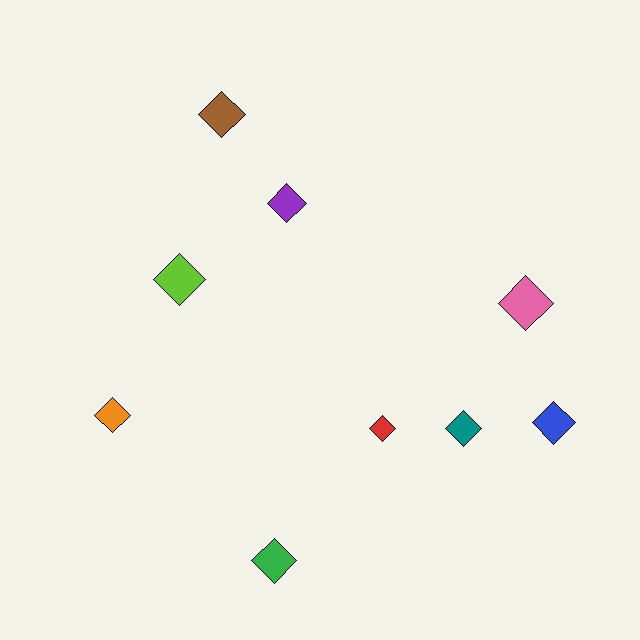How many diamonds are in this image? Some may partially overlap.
There are 9 diamonds.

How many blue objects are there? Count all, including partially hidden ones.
There is 1 blue object.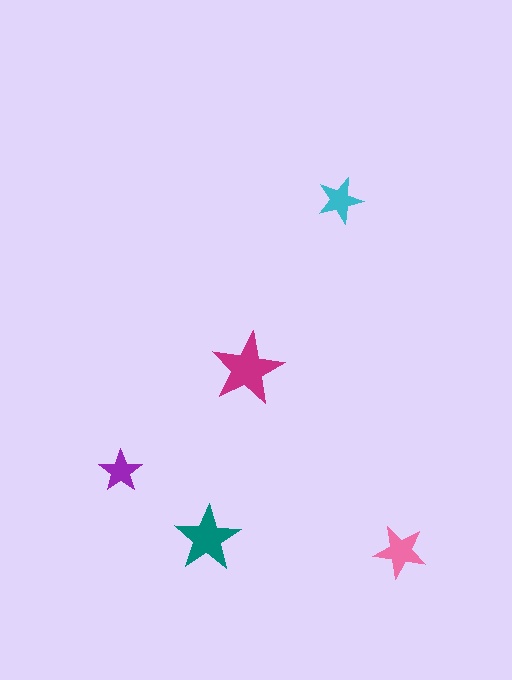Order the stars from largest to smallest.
the magenta one, the teal one, the pink one, the cyan one, the purple one.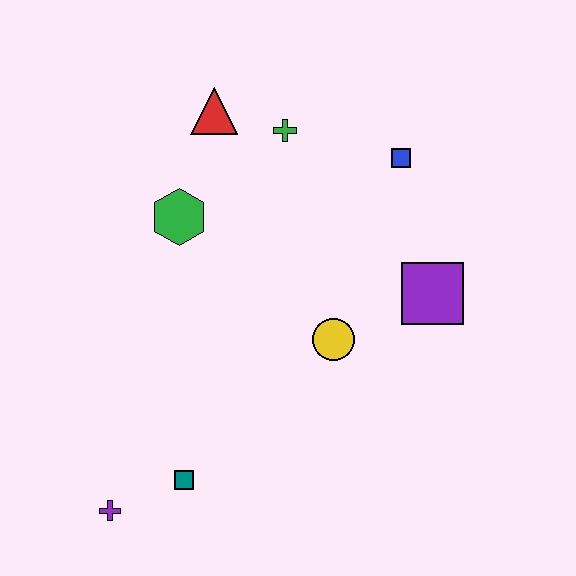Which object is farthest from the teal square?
The blue square is farthest from the teal square.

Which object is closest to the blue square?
The green cross is closest to the blue square.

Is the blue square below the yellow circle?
No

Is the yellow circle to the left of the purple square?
Yes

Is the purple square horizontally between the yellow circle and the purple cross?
No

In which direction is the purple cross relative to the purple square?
The purple cross is to the left of the purple square.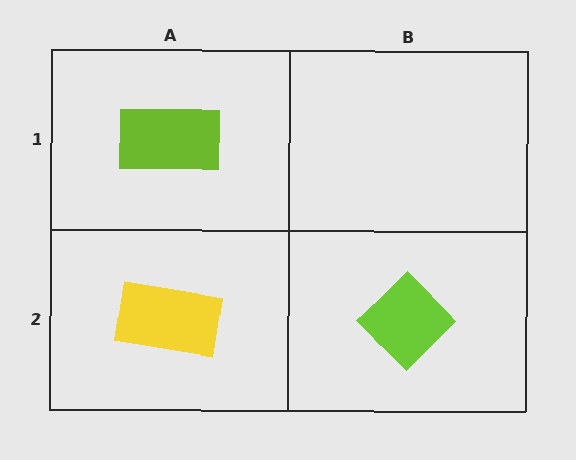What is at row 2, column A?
A yellow rectangle.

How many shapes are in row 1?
1 shape.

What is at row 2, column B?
A lime diamond.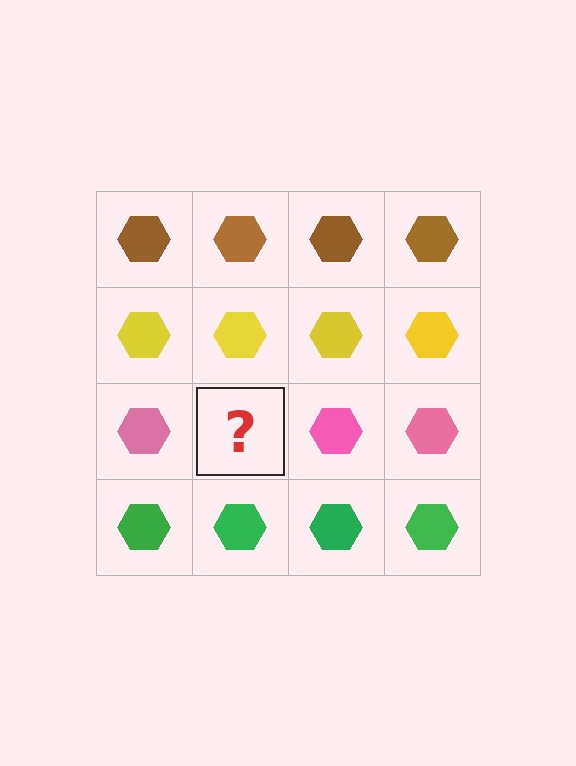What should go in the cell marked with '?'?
The missing cell should contain a pink hexagon.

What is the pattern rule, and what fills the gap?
The rule is that each row has a consistent color. The gap should be filled with a pink hexagon.